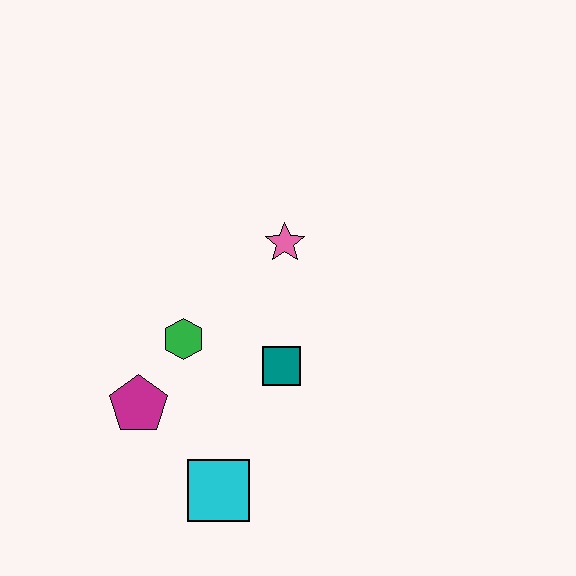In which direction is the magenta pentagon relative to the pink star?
The magenta pentagon is below the pink star.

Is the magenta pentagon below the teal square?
Yes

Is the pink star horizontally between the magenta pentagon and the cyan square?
No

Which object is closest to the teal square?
The green hexagon is closest to the teal square.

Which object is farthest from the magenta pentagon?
The pink star is farthest from the magenta pentagon.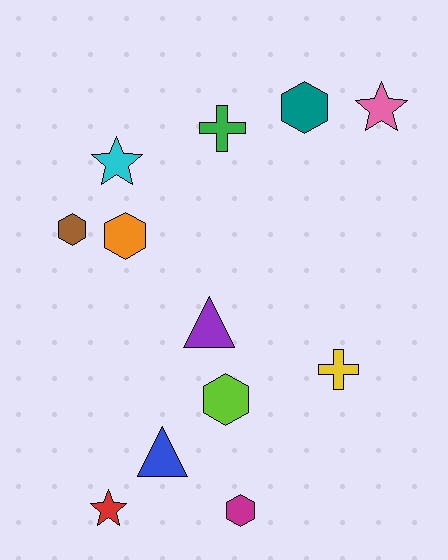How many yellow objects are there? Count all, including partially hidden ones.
There is 1 yellow object.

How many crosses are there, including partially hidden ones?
There are 2 crosses.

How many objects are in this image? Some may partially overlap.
There are 12 objects.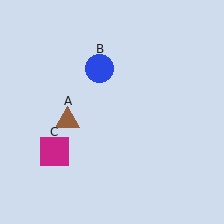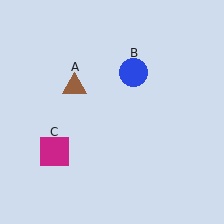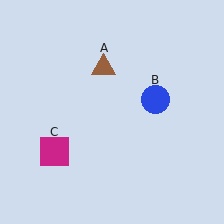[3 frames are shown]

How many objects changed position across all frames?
2 objects changed position: brown triangle (object A), blue circle (object B).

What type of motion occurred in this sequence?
The brown triangle (object A), blue circle (object B) rotated clockwise around the center of the scene.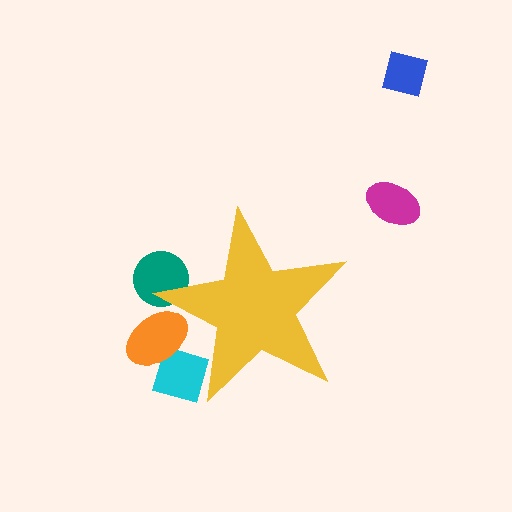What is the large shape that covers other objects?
A yellow star.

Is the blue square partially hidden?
No, the blue square is fully visible.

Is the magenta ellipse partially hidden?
No, the magenta ellipse is fully visible.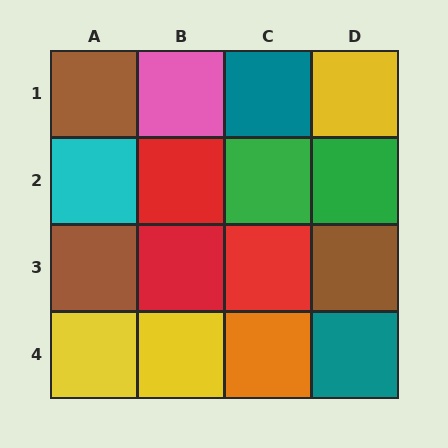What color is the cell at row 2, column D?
Green.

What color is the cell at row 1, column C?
Teal.